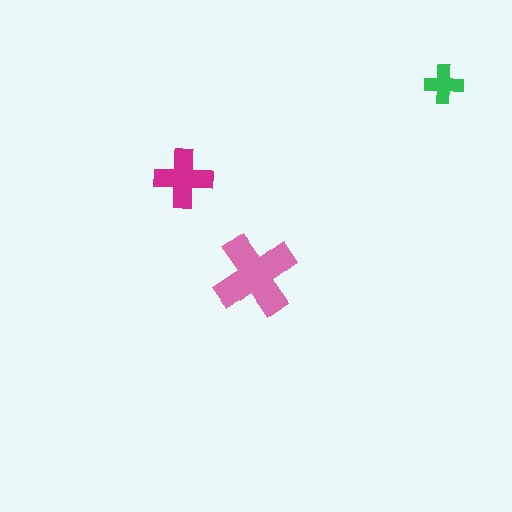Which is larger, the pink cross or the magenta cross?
The pink one.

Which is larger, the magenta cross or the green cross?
The magenta one.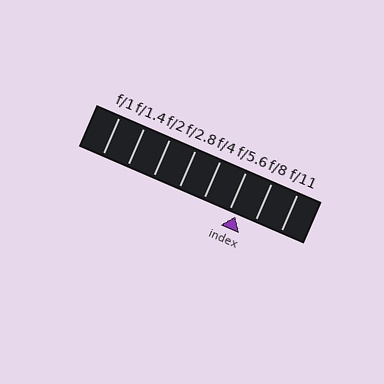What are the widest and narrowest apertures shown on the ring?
The widest aperture shown is f/1 and the narrowest is f/11.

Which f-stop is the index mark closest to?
The index mark is closest to f/5.6.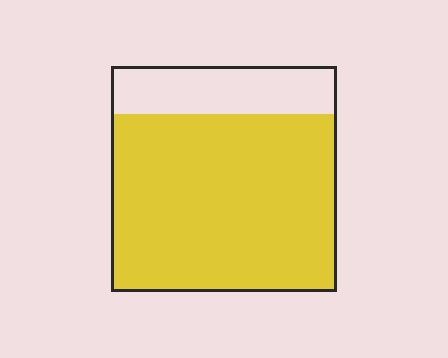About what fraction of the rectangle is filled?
About four fifths (4/5).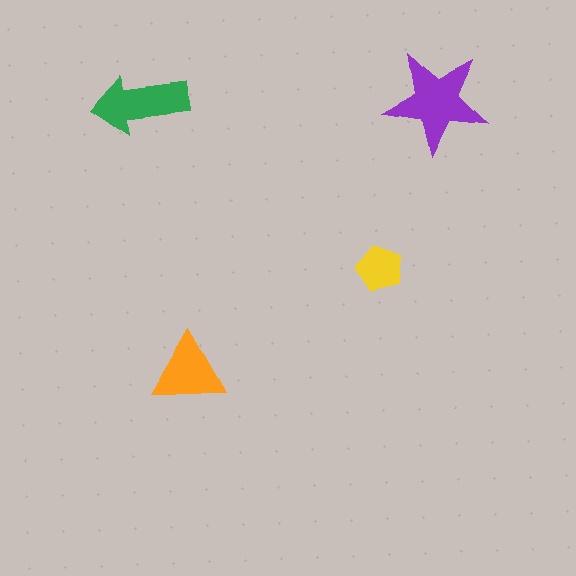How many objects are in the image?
There are 4 objects in the image.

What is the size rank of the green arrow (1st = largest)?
2nd.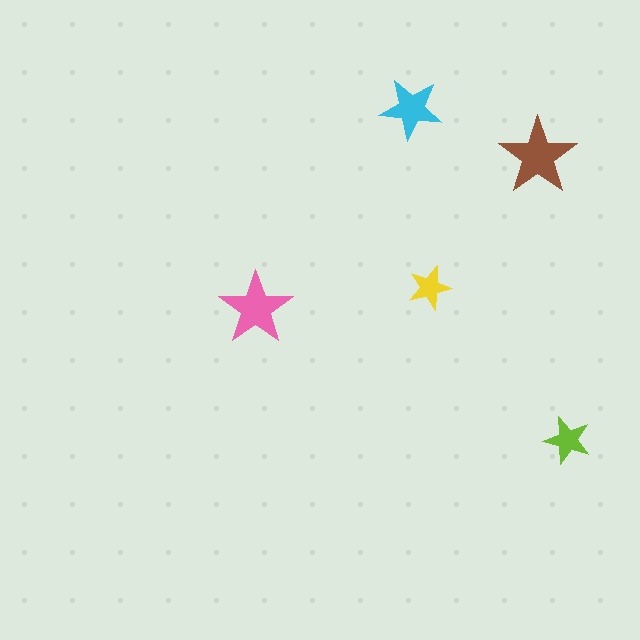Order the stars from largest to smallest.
the brown one, the pink one, the cyan one, the lime one, the yellow one.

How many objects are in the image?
There are 5 objects in the image.